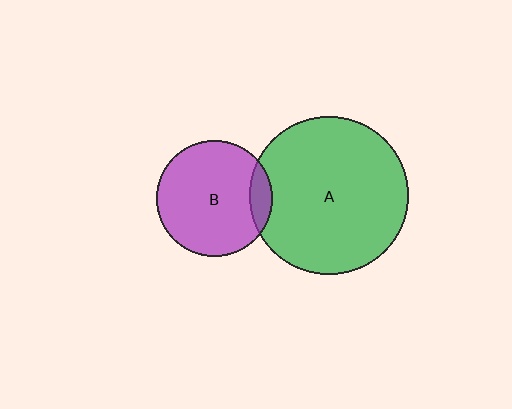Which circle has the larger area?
Circle A (green).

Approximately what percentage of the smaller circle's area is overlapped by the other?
Approximately 10%.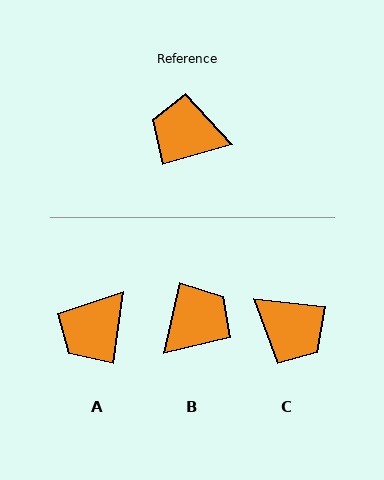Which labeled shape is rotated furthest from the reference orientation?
C, about 157 degrees away.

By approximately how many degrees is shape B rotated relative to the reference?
Approximately 119 degrees clockwise.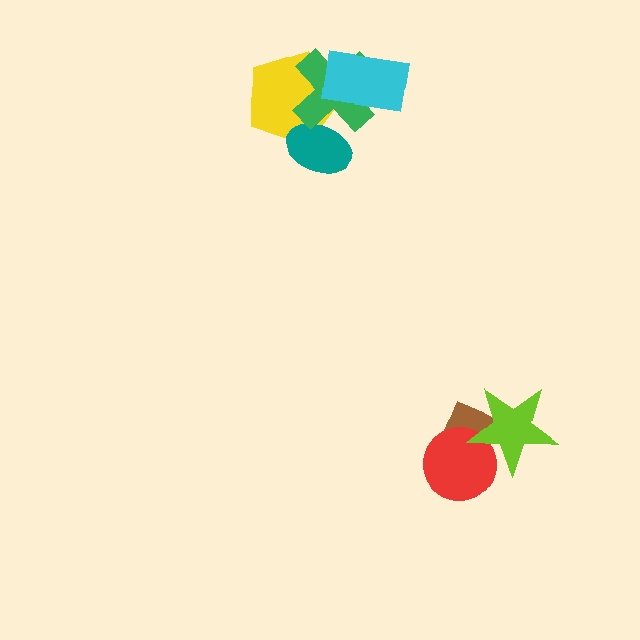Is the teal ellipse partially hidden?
Yes, it is partially covered by another shape.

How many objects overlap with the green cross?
3 objects overlap with the green cross.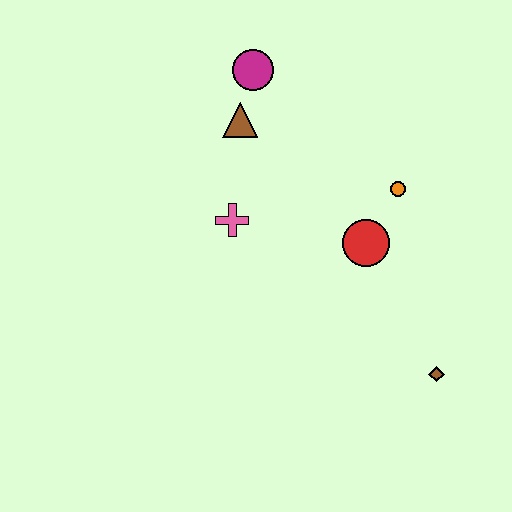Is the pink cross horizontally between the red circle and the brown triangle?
No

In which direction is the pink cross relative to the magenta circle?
The pink cross is below the magenta circle.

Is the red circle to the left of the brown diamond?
Yes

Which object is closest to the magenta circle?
The brown triangle is closest to the magenta circle.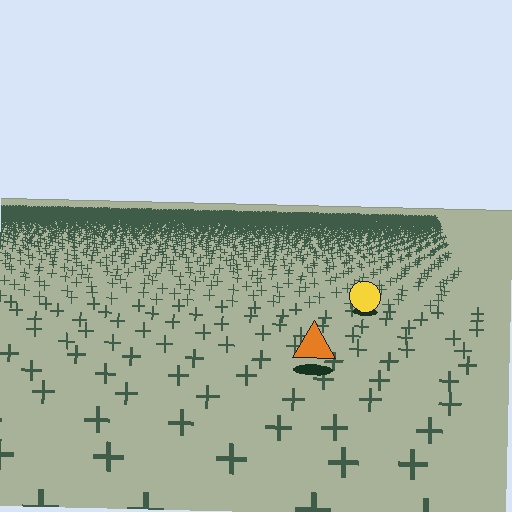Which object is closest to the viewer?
The orange triangle is closest. The texture marks near it are larger and more spread out.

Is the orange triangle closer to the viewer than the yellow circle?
Yes. The orange triangle is closer — you can tell from the texture gradient: the ground texture is coarser near it.